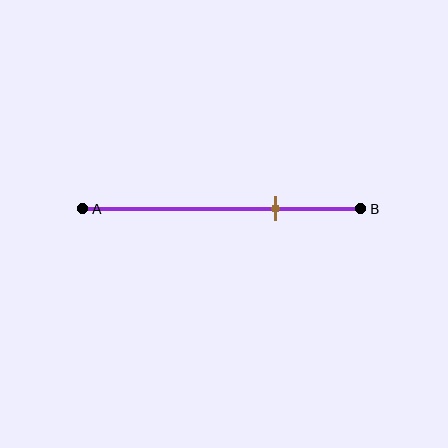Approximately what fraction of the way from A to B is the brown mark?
The brown mark is approximately 70% of the way from A to B.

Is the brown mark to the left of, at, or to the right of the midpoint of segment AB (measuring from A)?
The brown mark is to the right of the midpoint of segment AB.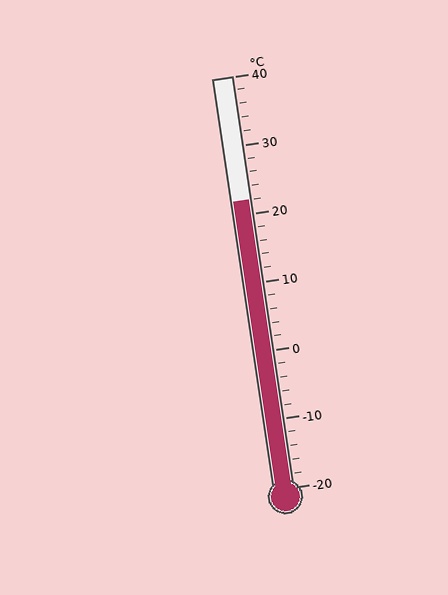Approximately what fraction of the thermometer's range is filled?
The thermometer is filled to approximately 70% of its range.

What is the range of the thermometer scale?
The thermometer scale ranges from -20°C to 40°C.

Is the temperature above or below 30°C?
The temperature is below 30°C.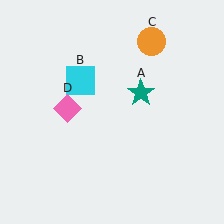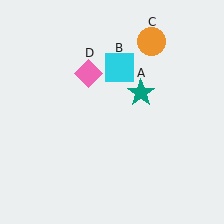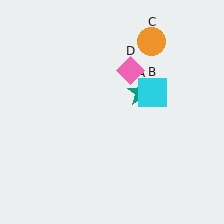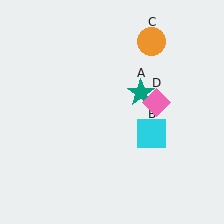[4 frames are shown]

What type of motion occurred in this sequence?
The cyan square (object B), pink diamond (object D) rotated clockwise around the center of the scene.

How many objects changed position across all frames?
2 objects changed position: cyan square (object B), pink diamond (object D).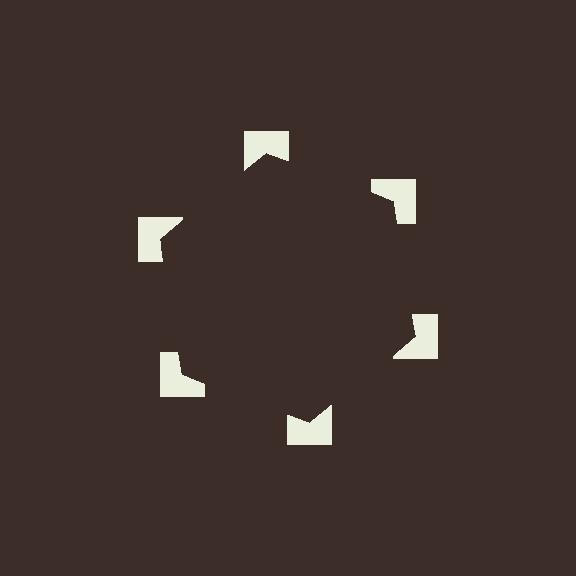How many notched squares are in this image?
There are 6 — one at each vertex of the illusory hexagon.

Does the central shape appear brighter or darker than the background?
It typically appears slightly darker than the background, even though no actual brightness change is drawn.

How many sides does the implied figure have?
6 sides.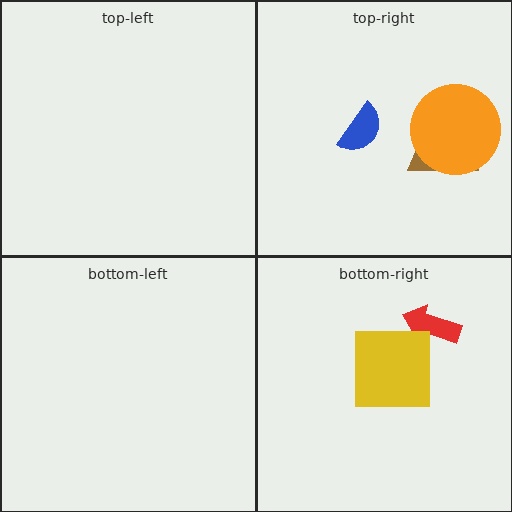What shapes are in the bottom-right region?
The red arrow, the yellow square.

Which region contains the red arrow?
The bottom-right region.